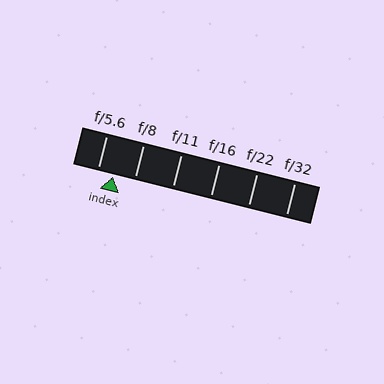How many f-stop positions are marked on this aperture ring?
There are 6 f-stop positions marked.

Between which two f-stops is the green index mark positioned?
The index mark is between f/5.6 and f/8.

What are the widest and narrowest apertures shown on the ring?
The widest aperture shown is f/5.6 and the narrowest is f/32.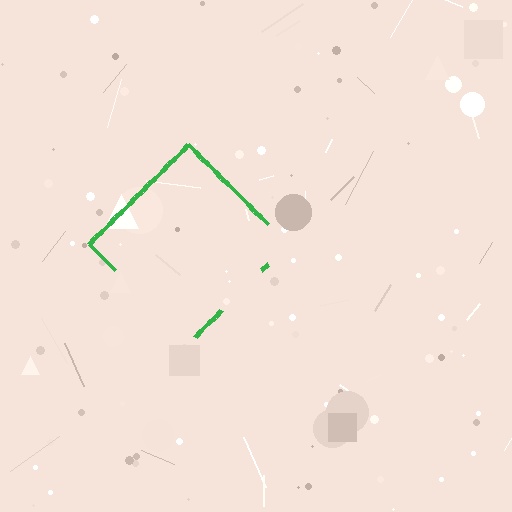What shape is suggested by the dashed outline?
The dashed outline suggests a diamond.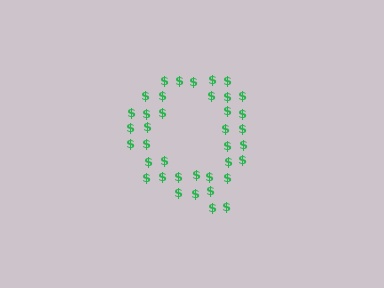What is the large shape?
The large shape is the letter Q.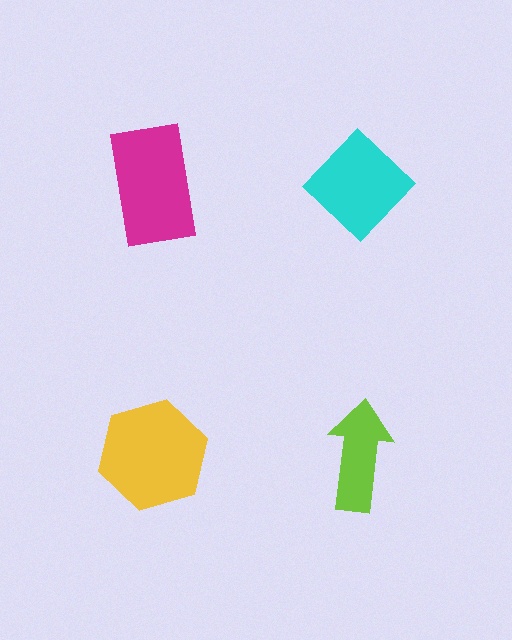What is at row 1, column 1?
A magenta rectangle.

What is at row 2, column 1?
A yellow hexagon.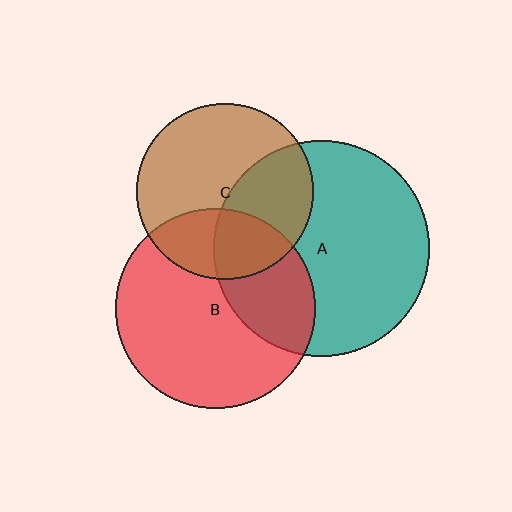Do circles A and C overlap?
Yes.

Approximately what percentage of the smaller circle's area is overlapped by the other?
Approximately 40%.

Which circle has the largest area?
Circle A (teal).